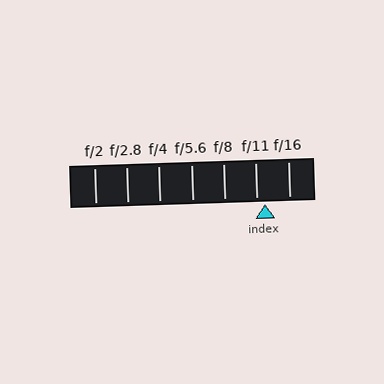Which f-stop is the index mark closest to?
The index mark is closest to f/11.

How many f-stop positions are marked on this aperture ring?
There are 7 f-stop positions marked.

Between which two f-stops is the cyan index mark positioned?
The index mark is between f/11 and f/16.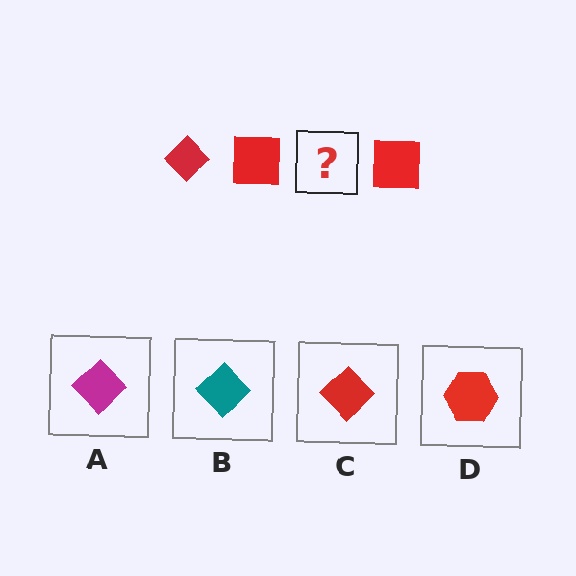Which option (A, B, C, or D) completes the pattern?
C.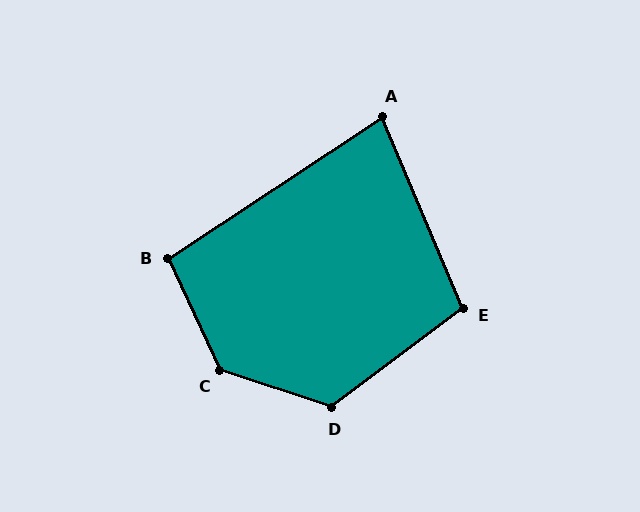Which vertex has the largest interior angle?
C, at approximately 133 degrees.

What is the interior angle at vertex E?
Approximately 104 degrees (obtuse).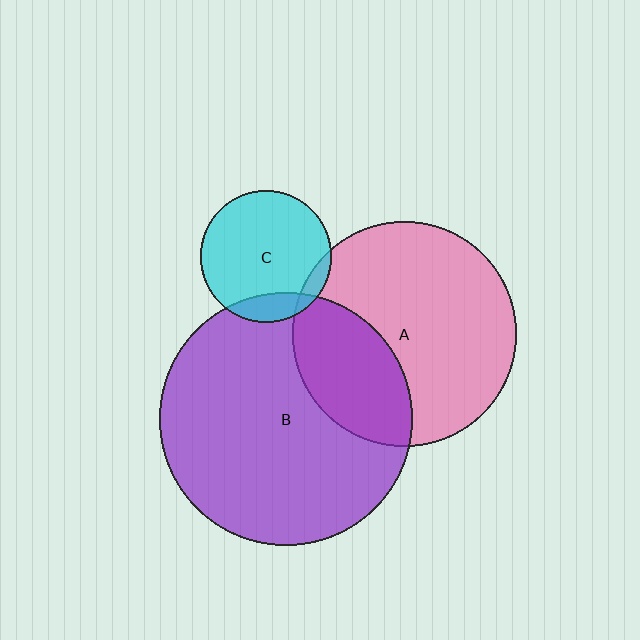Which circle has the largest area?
Circle B (purple).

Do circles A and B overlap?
Yes.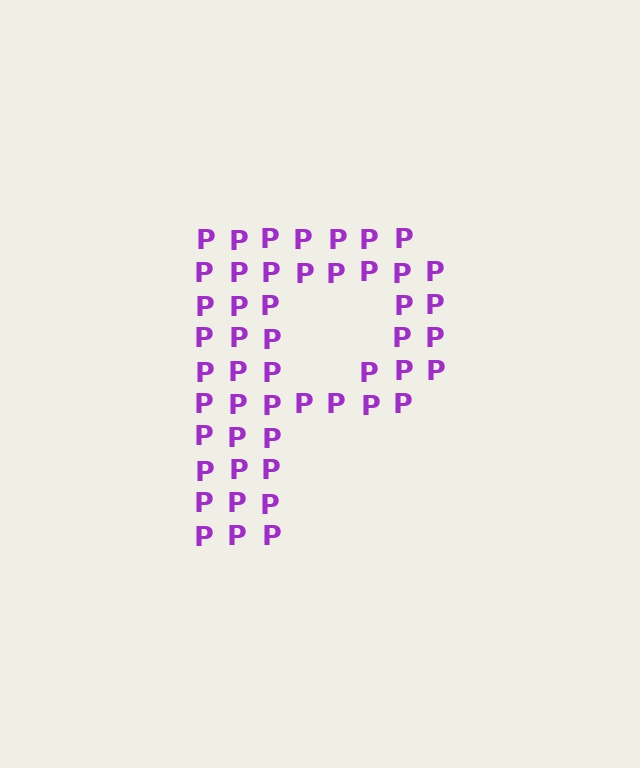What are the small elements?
The small elements are letter P's.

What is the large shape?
The large shape is the letter P.